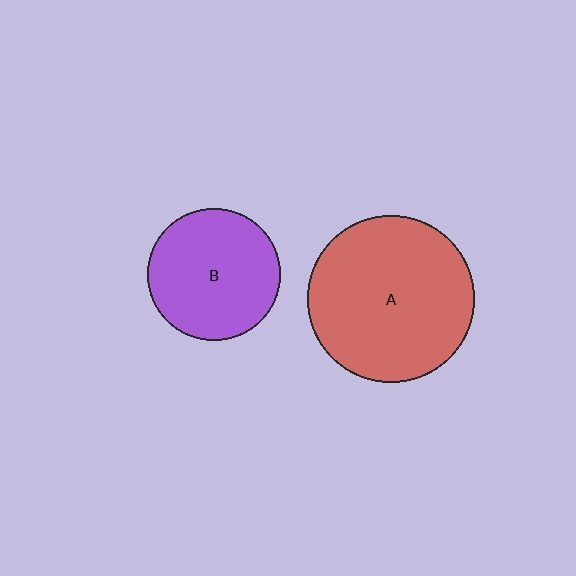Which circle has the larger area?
Circle A (red).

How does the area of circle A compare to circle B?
Approximately 1.6 times.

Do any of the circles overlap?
No, none of the circles overlap.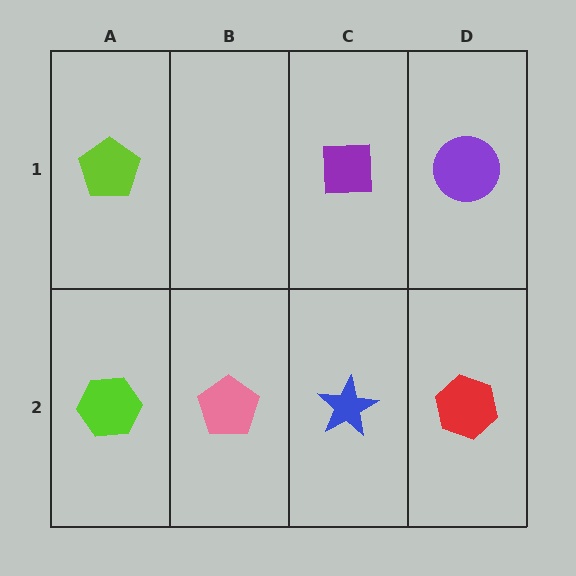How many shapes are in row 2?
4 shapes.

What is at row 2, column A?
A lime hexagon.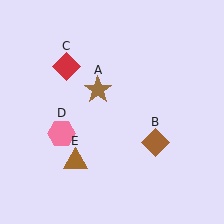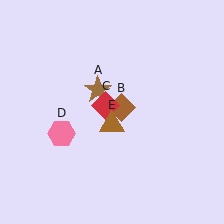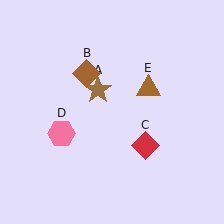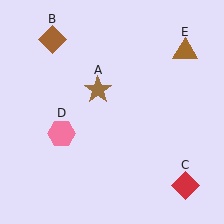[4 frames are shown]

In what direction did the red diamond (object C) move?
The red diamond (object C) moved down and to the right.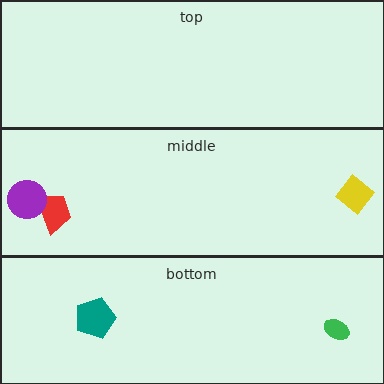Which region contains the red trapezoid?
The middle region.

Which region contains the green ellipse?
The bottom region.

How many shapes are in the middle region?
3.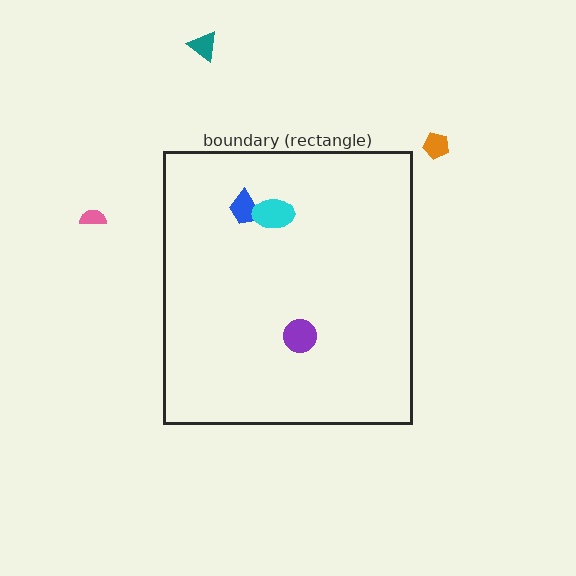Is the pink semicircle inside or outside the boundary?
Outside.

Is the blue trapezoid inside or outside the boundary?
Inside.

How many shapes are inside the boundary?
3 inside, 3 outside.